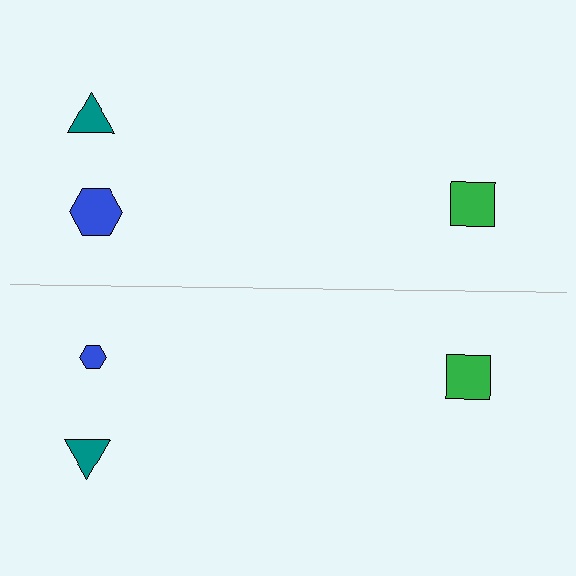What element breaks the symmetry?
The blue hexagon on the bottom side has a different size than its mirror counterpart.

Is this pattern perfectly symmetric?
No, the pattern is not perfectly symmetric. The blue hexagon on the bottom side has a different size than its mirror counterpart.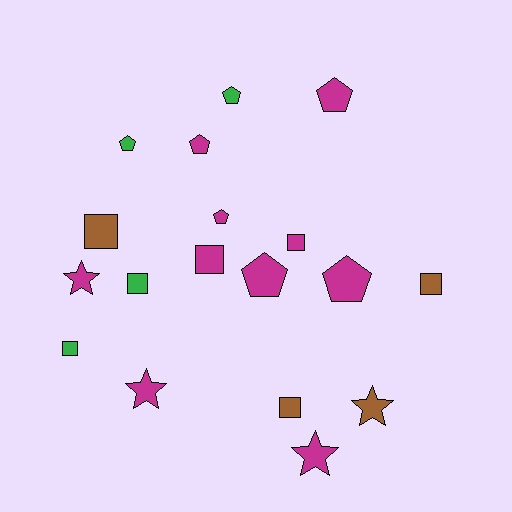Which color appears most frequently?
Magenta, with 10 objects.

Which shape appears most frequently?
Square, with 7 objects.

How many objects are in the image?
There are 18 objects.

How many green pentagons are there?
There are 2 green pentagons.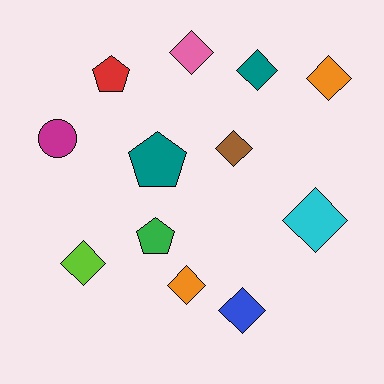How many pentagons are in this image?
There are 3 pentagons.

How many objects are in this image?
There are 12 objects.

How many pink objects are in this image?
There is 1 pink object.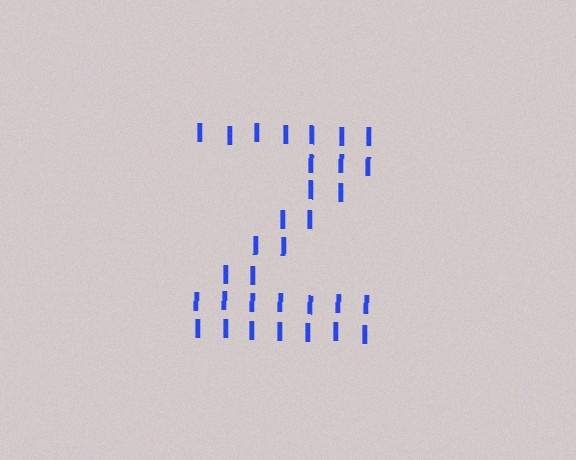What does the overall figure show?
The overall figure shows the letter Z.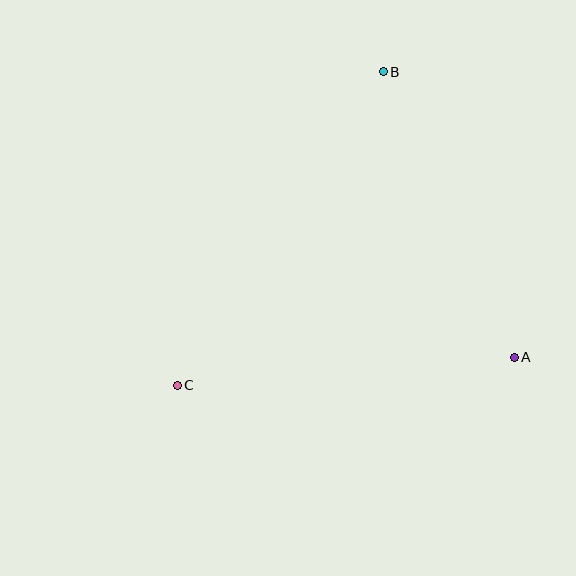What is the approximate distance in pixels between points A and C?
The distance between A and C is approximately 338 pixels.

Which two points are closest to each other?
Points A and B are closest to each other.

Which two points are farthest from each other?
Points B and C are farthest from each other.